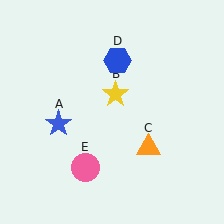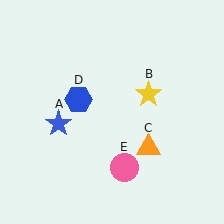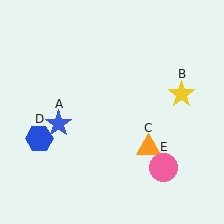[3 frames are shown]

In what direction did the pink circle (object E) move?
The pink circle (object E) moved right.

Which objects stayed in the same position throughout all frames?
Blue star (object A) and orange triangle (object C) remained stationary.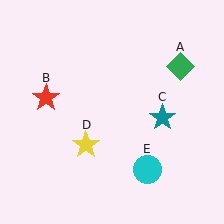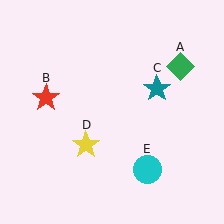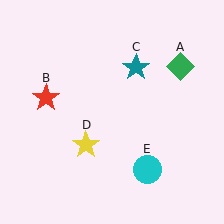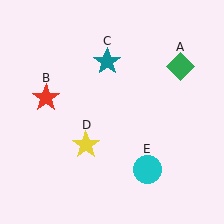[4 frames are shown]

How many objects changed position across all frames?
1 object changed position: teal star (object C).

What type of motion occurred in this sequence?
The teal star (object C) rotated counterclockwise around the center of the scene.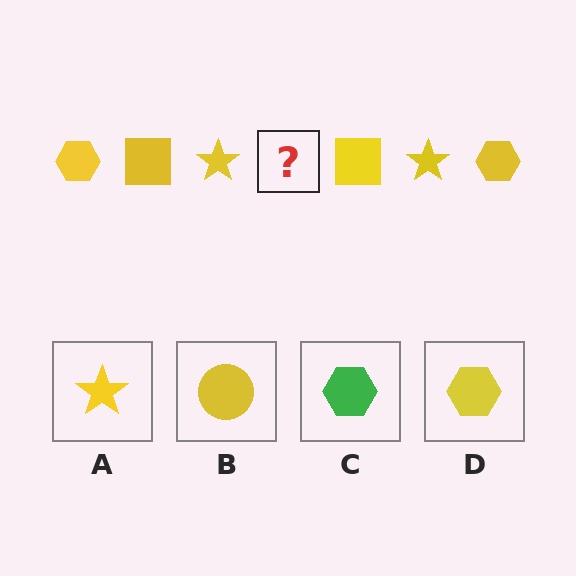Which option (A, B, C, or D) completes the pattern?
D.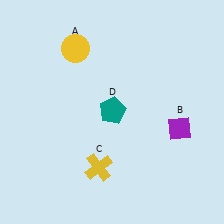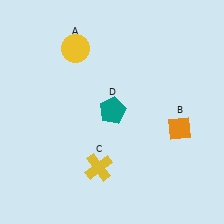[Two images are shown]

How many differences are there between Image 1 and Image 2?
There is 1 difference between the two images.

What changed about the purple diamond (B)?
In Image 1, B is purple. In Image 2, it changed to orange.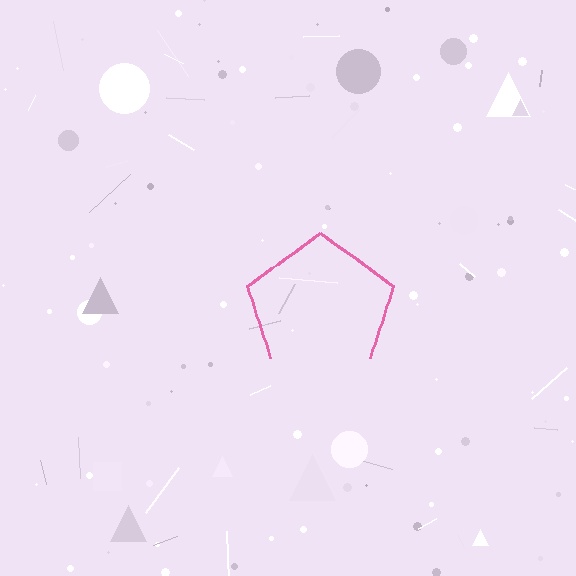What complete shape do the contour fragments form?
The contour fragments form a pentagon.